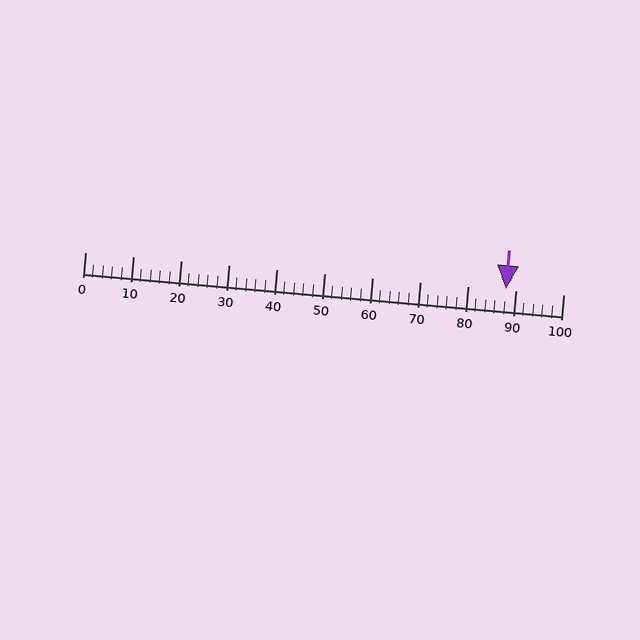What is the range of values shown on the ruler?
The ruler shows values from 0 to 100.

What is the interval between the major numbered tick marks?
The major tick marks are spaced 10 units apart.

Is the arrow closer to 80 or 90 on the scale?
The arrow is closer to 90.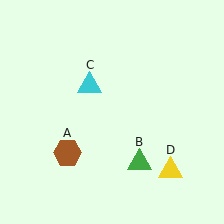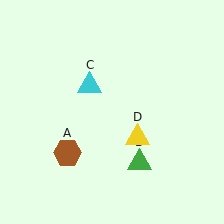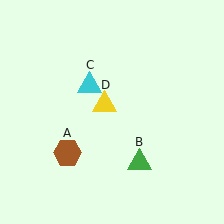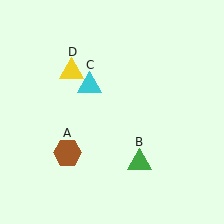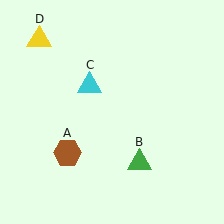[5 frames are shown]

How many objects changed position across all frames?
1 object changed position: yellow triangle (object D).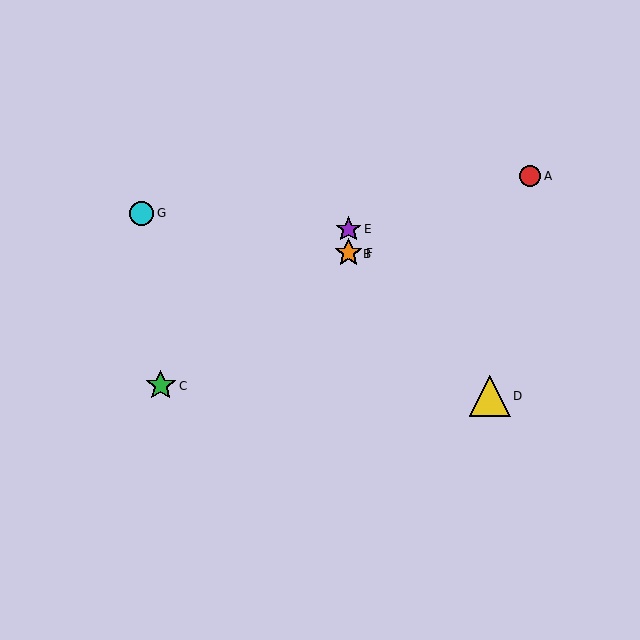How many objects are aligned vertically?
3 objects (B, E, F) are aligned vertically.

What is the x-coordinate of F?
Object F is at x≈348.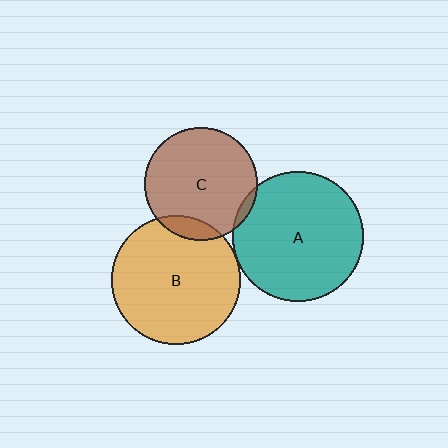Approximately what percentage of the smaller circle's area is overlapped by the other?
Approximately 10%.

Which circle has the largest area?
Circle A (teal).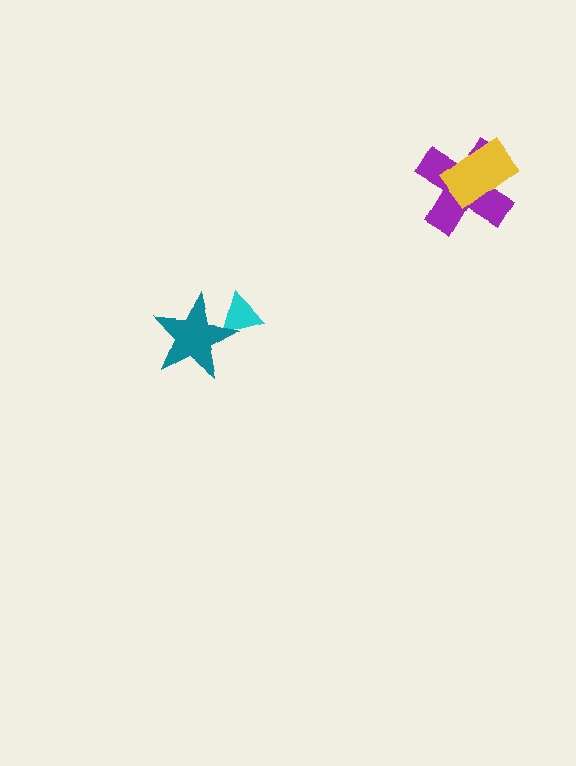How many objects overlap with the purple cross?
1 object overlaps with the purple cross.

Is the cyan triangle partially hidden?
Yes, it is partially covered by another shape.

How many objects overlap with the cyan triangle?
1 object overlaps with the cyan triangle.